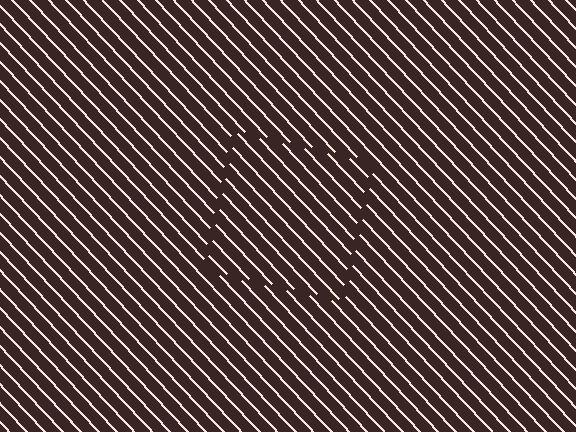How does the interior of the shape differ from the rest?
The interior of the shape contains the same grating, shifted by half a period — the contour is defined by the phase discontinuity where line-ends from the inner and outer gratings abut.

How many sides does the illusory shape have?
4 sides — the line-ends trace a square.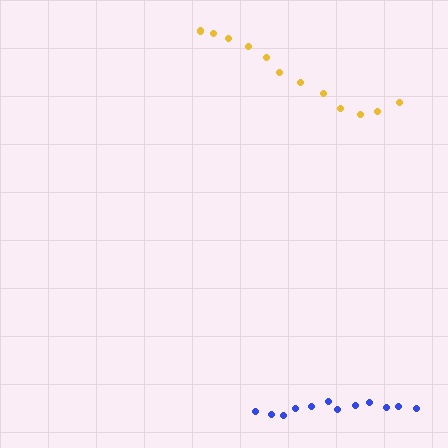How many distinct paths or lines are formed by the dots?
There are 2 distinct paths.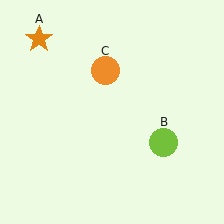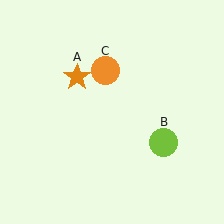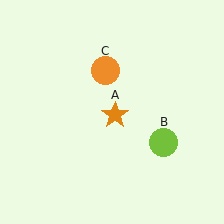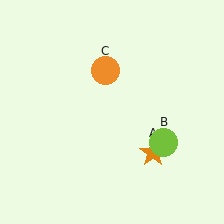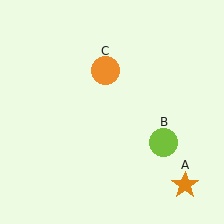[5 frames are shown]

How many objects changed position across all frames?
1 object changed position: orange star (object A).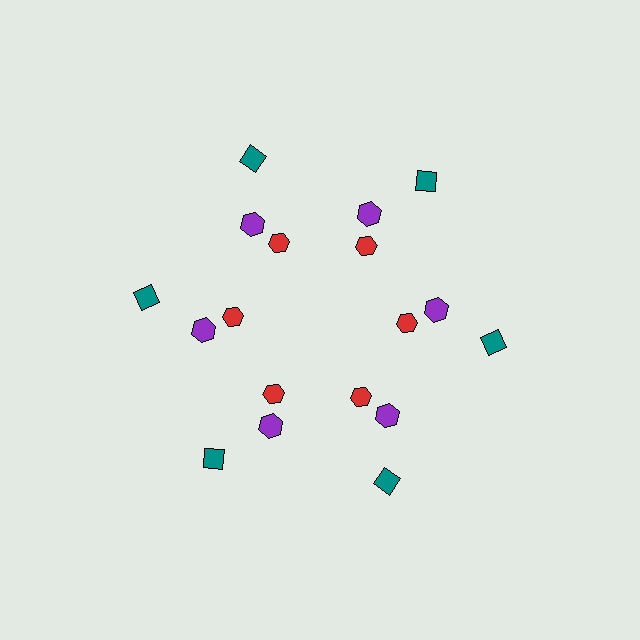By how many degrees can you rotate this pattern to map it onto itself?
The pattern maps onto itself every 60 degrees of rotation.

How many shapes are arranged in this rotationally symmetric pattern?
There are 18 shapes, arranged in 6 groups of 3.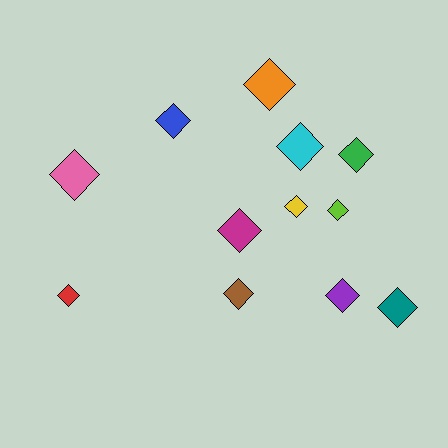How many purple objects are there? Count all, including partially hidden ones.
There is 1 purple object.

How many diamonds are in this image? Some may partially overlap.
There are 12 diamonds.